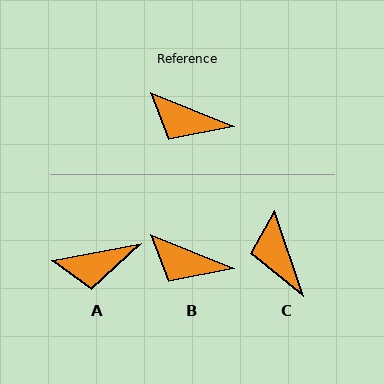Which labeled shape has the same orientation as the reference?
B.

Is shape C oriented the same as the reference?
No, it is off by about 50 degrees.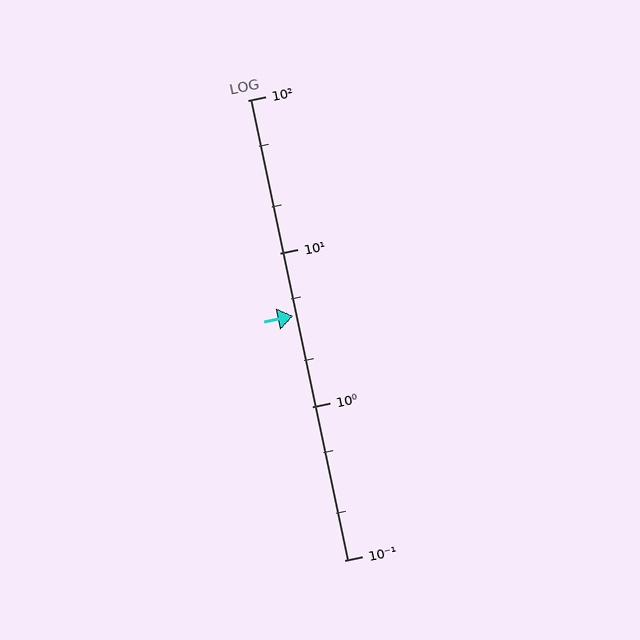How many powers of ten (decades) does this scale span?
The scale spans 3 decades, from 0.1 to 100.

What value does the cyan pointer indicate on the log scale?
The pointer indicates approximately 3.9.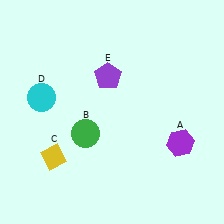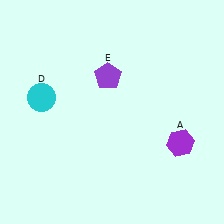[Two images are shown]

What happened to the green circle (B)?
The green circle (B) was removed in Image 2. It was in the bottom-left area of Image 1.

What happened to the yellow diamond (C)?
The yellow diamond (C) was removed in Image 2. It was in the bottom-left area of Image 1.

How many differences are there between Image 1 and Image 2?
There are 2 differences between the two images.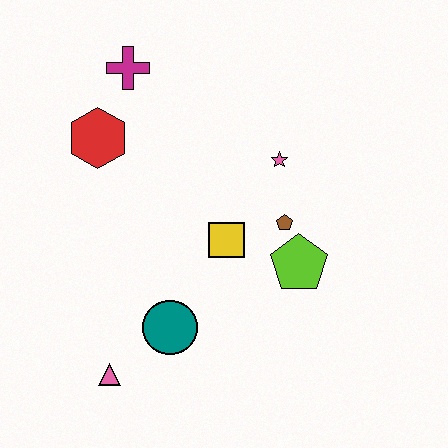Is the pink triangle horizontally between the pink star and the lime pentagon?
No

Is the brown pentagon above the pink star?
No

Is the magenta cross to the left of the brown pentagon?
Yes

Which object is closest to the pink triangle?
The teal circle is closest to the pink triangle.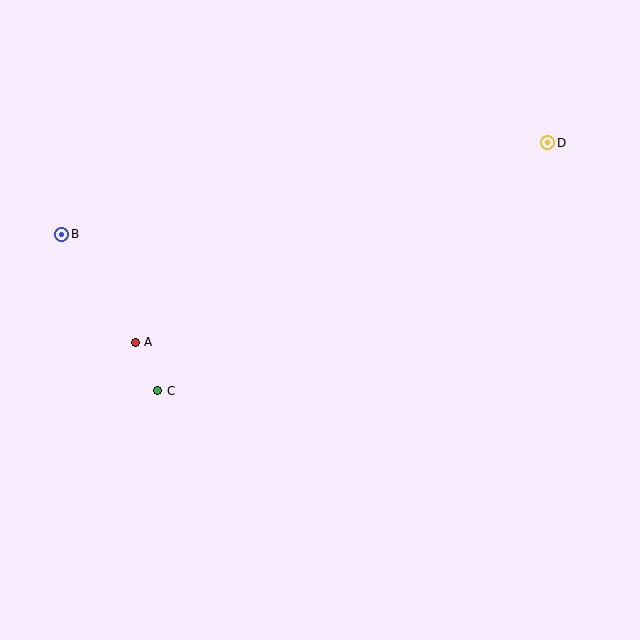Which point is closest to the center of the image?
Point C at (158, 391) is closest to the center.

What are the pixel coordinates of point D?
Point D is at (548, 143).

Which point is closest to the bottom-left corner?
Point C is closest to the bottom-left corner.